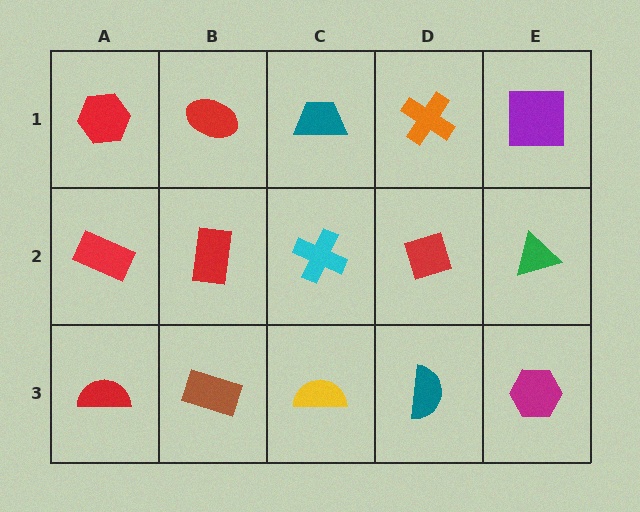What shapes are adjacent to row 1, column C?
A cyan cross (row 2, column C), a red ellipse (row 1, column B), an orange cross (row 1, column D).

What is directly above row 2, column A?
A red hexagon.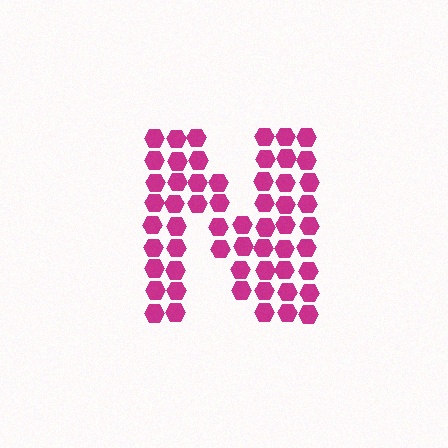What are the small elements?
The small elements are hexagons.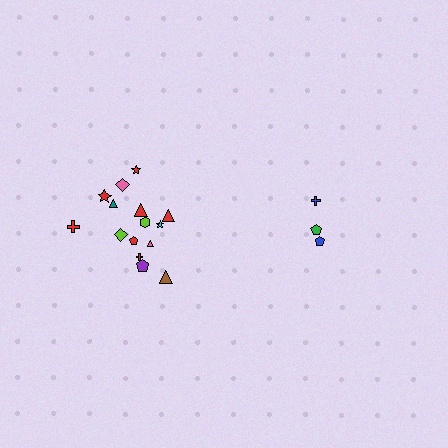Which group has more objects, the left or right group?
The left group.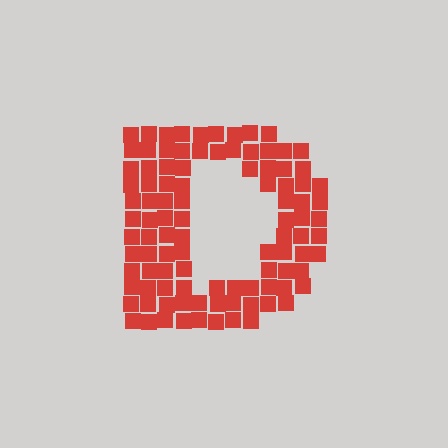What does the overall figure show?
The overall figure shows the letter D.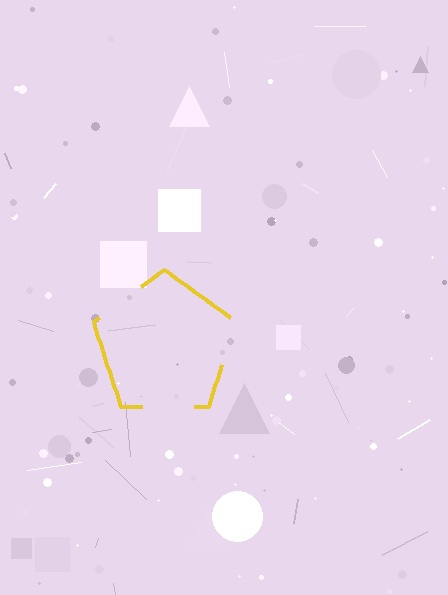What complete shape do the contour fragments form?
The contour fragments form a pentagon.